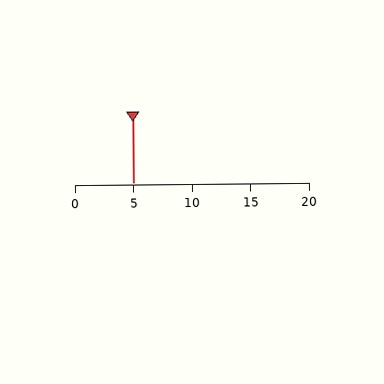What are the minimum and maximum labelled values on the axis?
The axis runs from 0 to 20.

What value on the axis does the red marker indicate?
The marker indicates approximately 5.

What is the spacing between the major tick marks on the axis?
The major ticks are spaced 5 apart.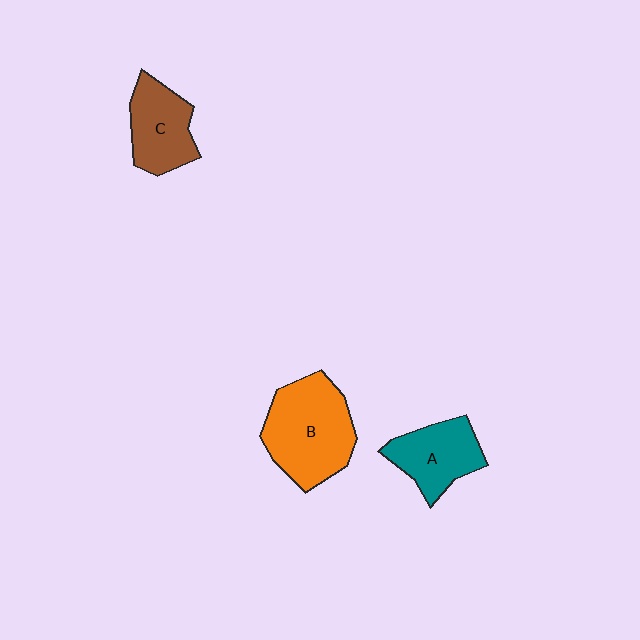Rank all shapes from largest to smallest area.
From largest to smallest: B (orange), A (teal), C (brown).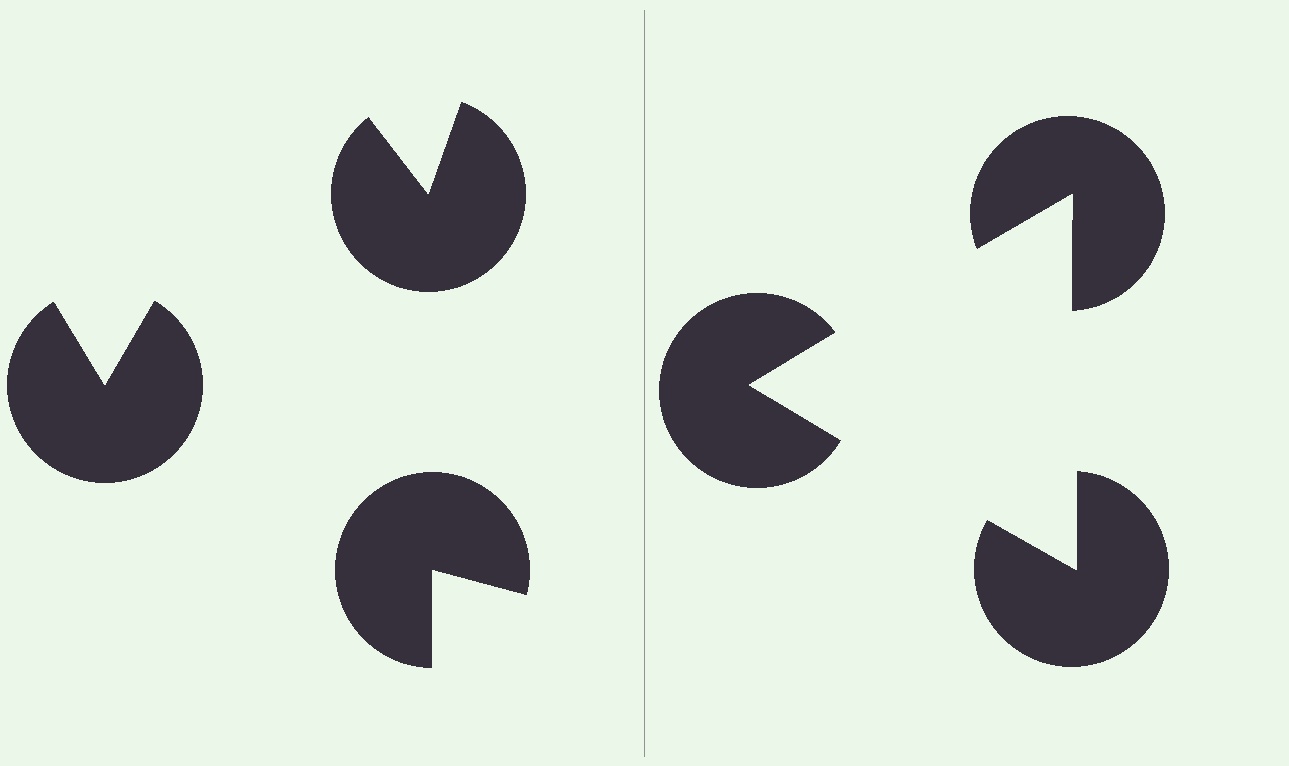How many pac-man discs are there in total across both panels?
6 — 3 on each side.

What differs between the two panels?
The pac-man discs are positioned identically on both sides; only the wedge orientations differ. On the right they align to a triangle; on the left they are misaligned.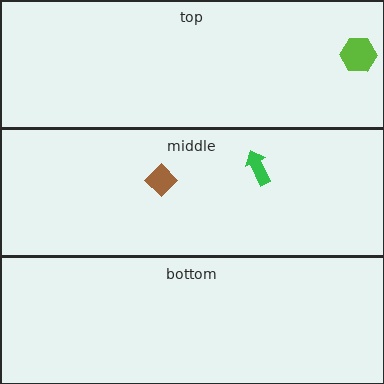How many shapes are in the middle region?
2.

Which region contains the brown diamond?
The middle region.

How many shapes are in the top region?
1.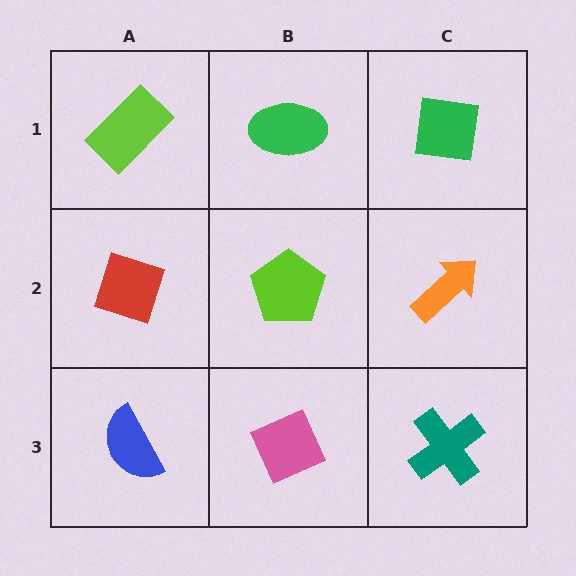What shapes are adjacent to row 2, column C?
A green square (row 1, column C), a teal cross (row 3, column C), a lime pentagon (row 2, column B).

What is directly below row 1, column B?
A lime pentagon.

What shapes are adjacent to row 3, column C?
An orange arrow (row 2, column C), a pink diamond (row 3, column B).